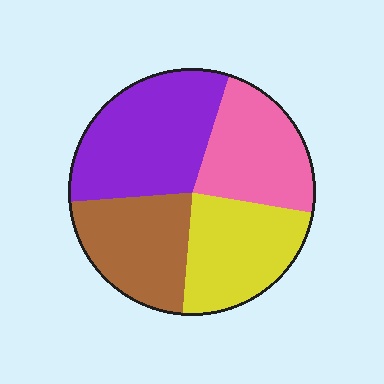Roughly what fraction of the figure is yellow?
Yellow covers 23% of the figure.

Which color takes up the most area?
Purple, at roughly 30%.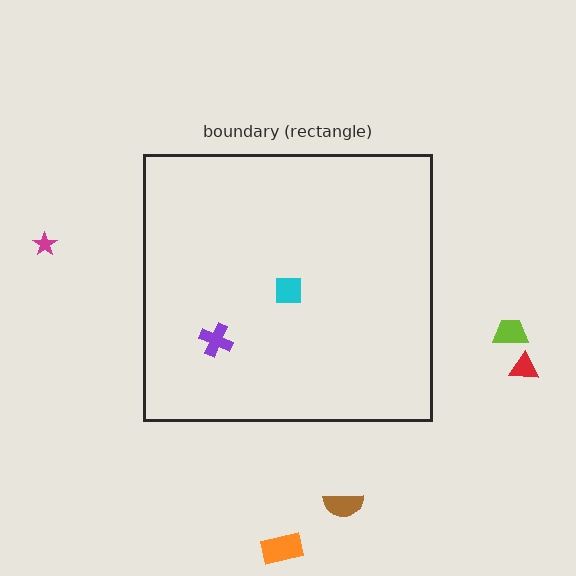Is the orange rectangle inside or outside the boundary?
Outside.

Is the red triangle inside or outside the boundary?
Outside.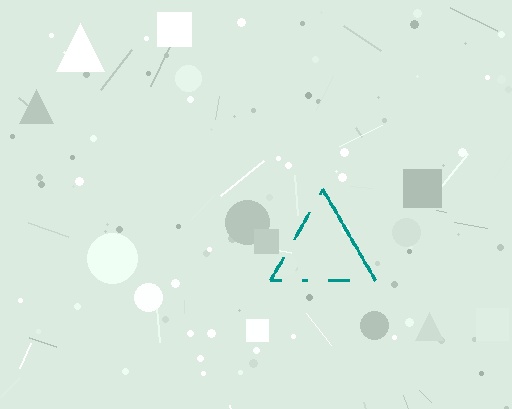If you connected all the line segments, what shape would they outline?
They would outline a triangle.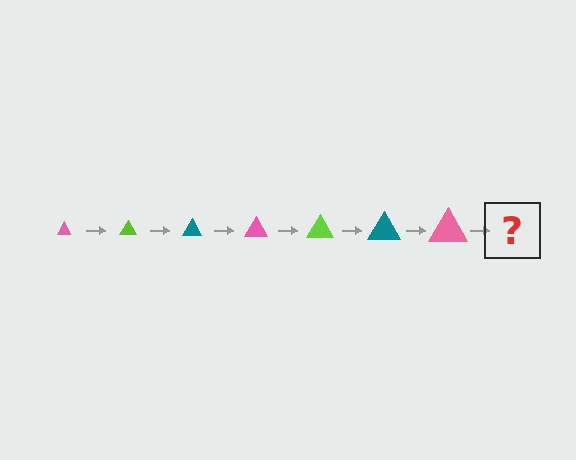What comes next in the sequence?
The next element should be a lime triangle, larger than the previous one.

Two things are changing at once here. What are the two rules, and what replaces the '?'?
The two rules are that the triangle grows larger each step and the color cycles through pink, lime, and teal. The '?' should be a lime triangle, larger than the previous one.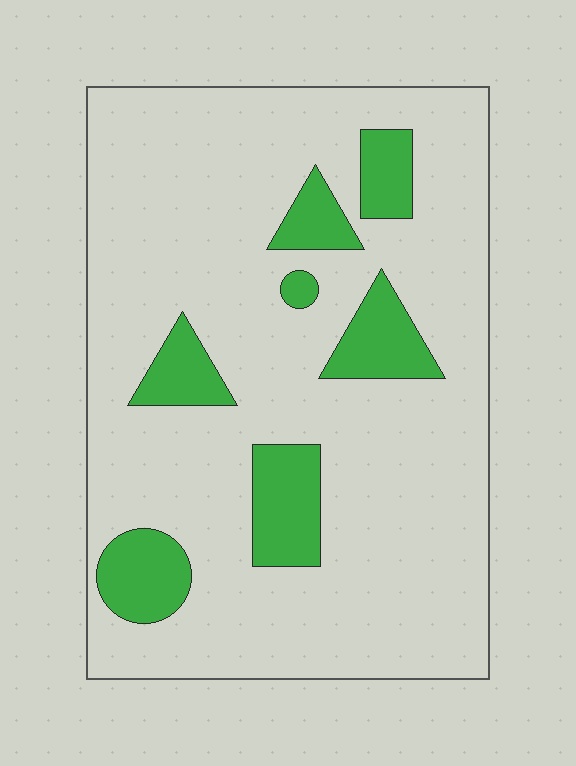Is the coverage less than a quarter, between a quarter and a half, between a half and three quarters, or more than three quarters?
Less than a quarter.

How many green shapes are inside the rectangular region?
7.